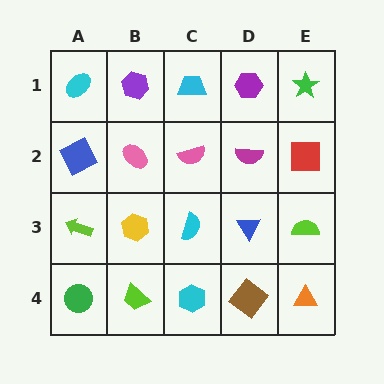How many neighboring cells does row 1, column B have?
3.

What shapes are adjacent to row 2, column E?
A green star (row 1, column E), a lime semicircle (row 3, column E), a magenta semicircle (row 2, column D).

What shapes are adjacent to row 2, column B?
A purple hexagon (row 1, column B), a yellow hexagon (row 3, column B), a blue square (row 2, column A), a pink semicircle (row 2, column C).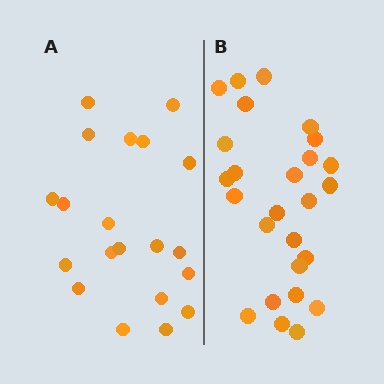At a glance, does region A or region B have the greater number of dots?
Region B (the right region) has more dots.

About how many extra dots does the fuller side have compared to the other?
Region B has about 6 more dots than region A.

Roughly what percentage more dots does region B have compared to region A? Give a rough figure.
About 30% more.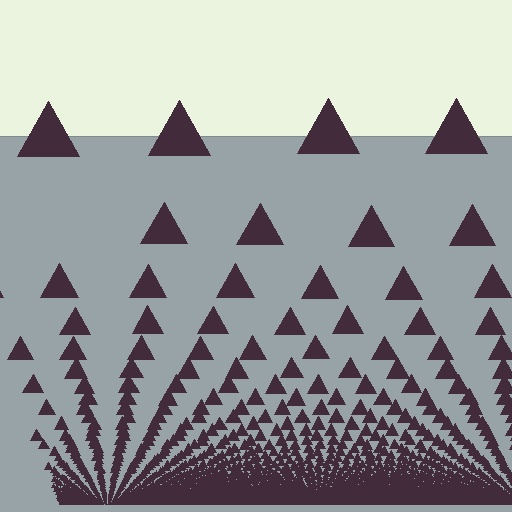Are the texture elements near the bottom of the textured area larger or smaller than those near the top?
Smaller. The gradient is inverted — elements near the bottom are smaller and denser.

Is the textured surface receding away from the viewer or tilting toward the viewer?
The surface appears to tilt toward the viewer. Texture elements get larger and sparser toward the top.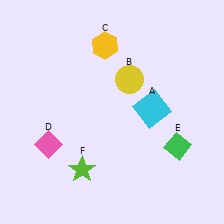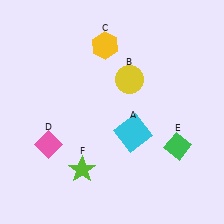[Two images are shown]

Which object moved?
The cyan square (A) moved down.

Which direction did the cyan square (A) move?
The cyan square (A) moved down.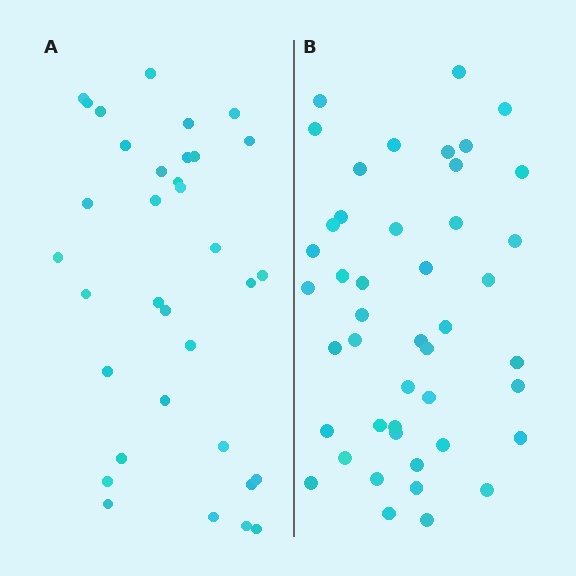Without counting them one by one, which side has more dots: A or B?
Region B (the right region) has more dots.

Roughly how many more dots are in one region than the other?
Region B has roughly 12 or so more dots than region A.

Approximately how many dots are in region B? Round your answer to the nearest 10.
About 40 dots. (The exact count is 45, which rounds to 40.)